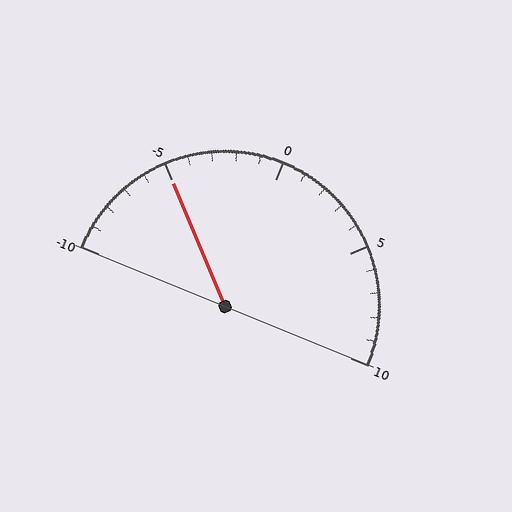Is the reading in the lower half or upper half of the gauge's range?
The reading is in the lower half of the range (-10 to 10).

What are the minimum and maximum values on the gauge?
The gauge ranges from -10 to 10.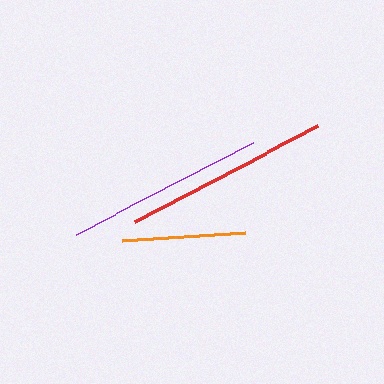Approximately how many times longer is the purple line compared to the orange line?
The purple line is approximately 1.6 times the length of the orange line.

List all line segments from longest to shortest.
From longest to shortest: red, purple, orange.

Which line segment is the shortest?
The orange line is the shortest at approximately 123 pixels.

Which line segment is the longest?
The red line is the longest at approximately 206 pixels.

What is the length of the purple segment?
The purple segment is approximately 199 pixels long.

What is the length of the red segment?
The red segment is approximately 206 pixels long.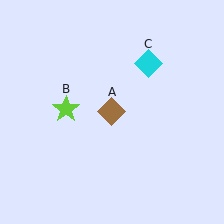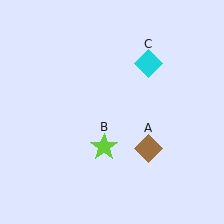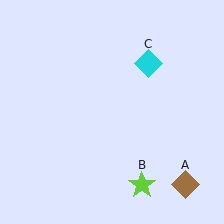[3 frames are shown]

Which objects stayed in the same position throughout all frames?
Cyan diamond (object C) remained stationary.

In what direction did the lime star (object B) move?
The lime star (object B) moved down and to the right.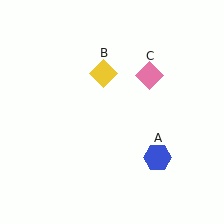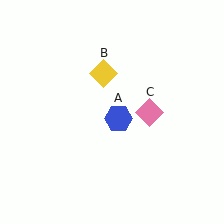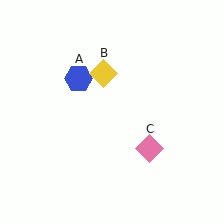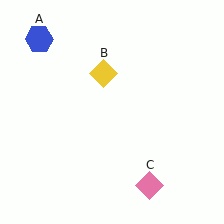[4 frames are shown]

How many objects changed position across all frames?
2 objects changed position: blue hexagon (object A), pink diamond (object C).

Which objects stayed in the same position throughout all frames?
Yellow diamond (object B) remained stationary.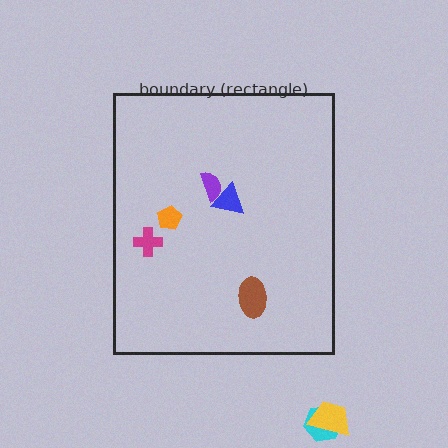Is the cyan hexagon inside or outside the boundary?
Outside.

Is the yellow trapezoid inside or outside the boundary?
Outside.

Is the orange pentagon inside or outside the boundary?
Inside.